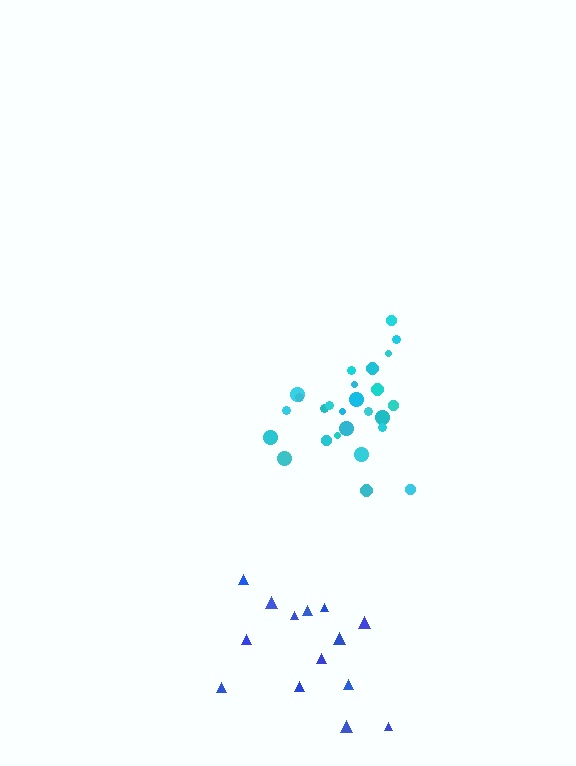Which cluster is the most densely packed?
Cyan.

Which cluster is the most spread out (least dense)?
Blue.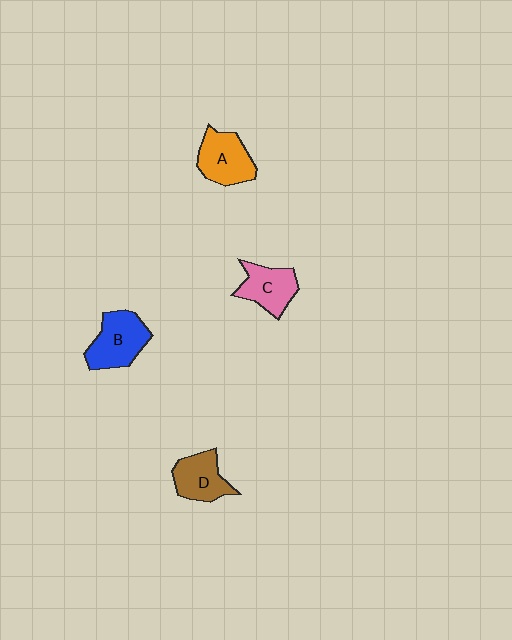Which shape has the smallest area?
Shape D (brown).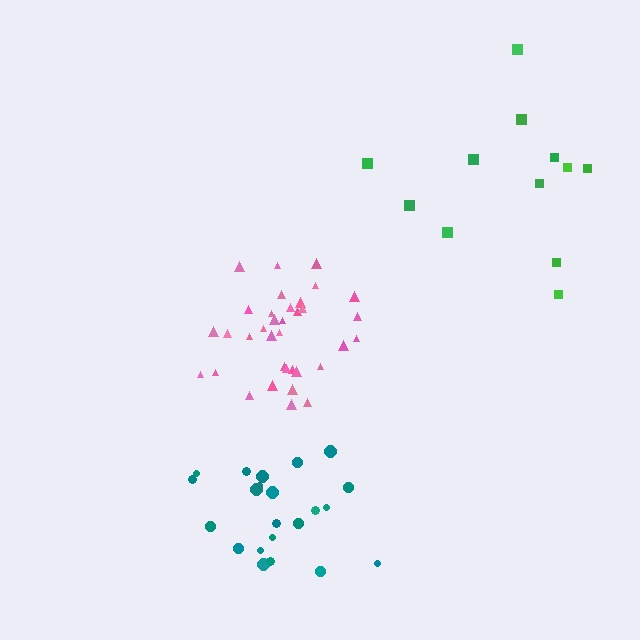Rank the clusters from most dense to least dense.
pink, teal, green.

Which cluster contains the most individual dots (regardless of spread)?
Pink (35).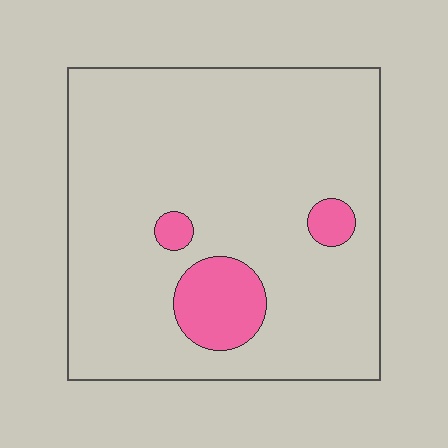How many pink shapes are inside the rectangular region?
3.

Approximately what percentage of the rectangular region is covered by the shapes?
Approximately 10%.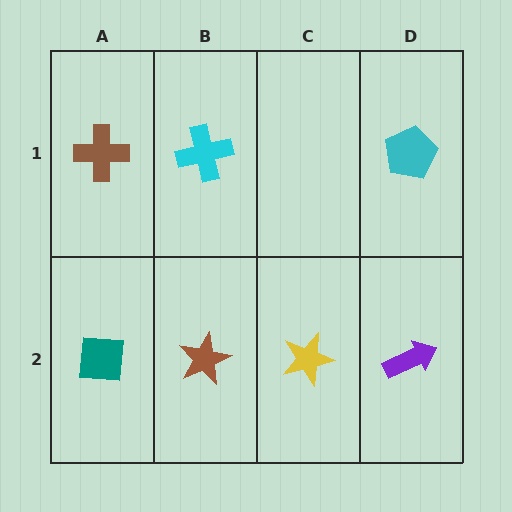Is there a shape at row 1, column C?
No, that cell is empty.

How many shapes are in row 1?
3 shapes.